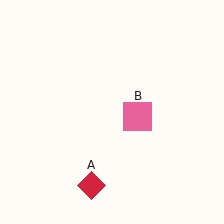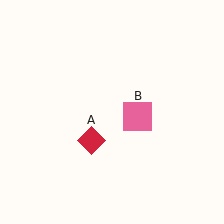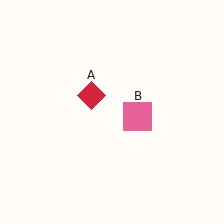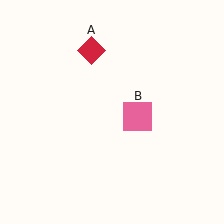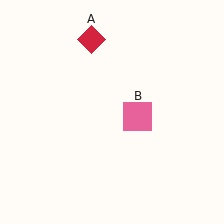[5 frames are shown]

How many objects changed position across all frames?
1 object changed position: red diamond (object A).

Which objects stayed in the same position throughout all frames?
Pink square (object B) remained stationary.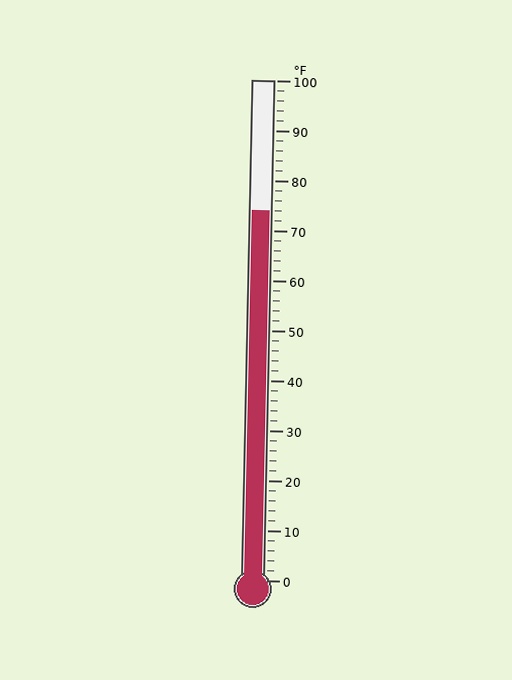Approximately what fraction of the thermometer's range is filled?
The thermometer is filled to approximately 75% of its range.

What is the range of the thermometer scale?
The thermometer scale ranges from 0°F to 100°F.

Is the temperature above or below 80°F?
The temperature is below 80°F.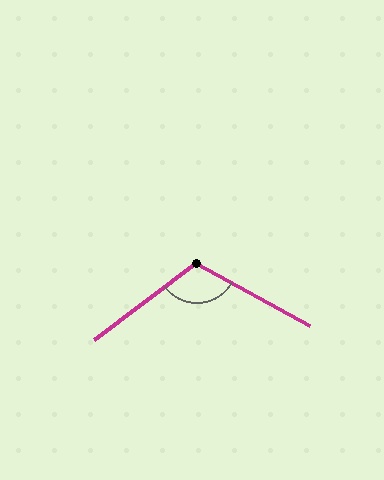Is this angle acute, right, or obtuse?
It is obtuse.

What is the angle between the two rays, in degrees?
Approximately 114 degrees.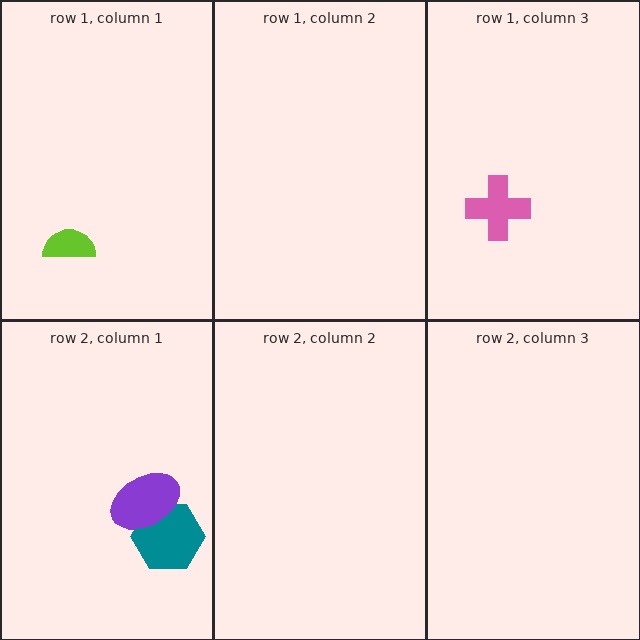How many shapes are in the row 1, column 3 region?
1.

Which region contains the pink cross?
The row 1, column 3 region.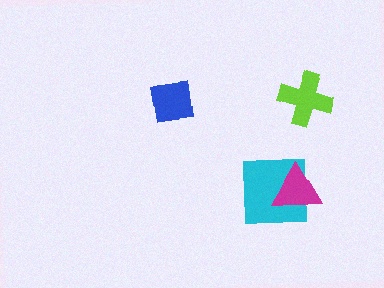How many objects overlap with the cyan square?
1 object overlaps with the cyan square.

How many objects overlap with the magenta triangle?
1 object overlaps with the magenta triangle.